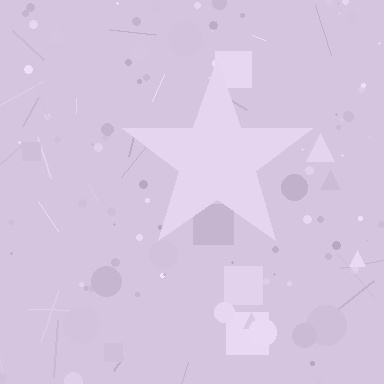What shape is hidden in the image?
A star is hidden in the image.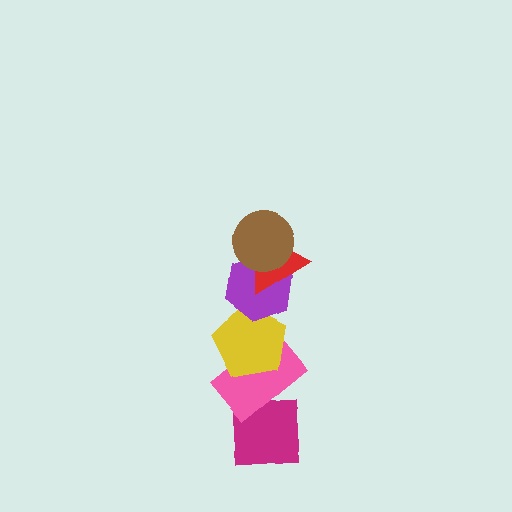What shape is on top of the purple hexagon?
The red triangle is on top of the purple hexagon.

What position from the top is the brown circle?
The brown circle is 1st from the top.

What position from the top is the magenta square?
The magenta square is 6th from the top.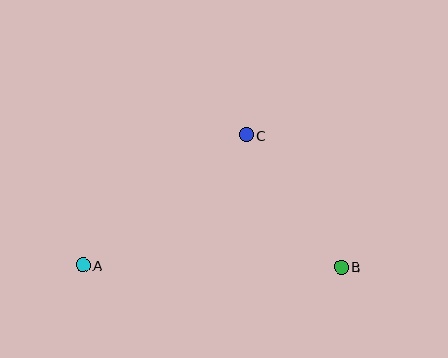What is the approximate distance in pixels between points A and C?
The distance between A and C is approximately 209 pixels.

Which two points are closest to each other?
Points B and C are closest to each other.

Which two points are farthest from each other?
Points A and B are farthest from each other.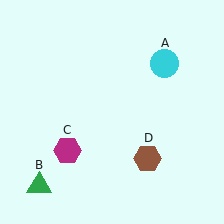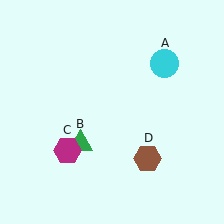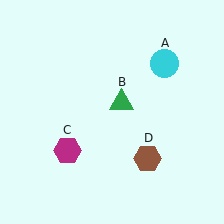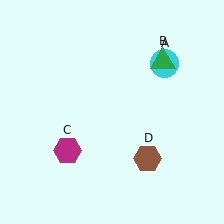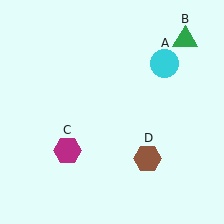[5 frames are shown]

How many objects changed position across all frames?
1 object changed position: green triangle (object B).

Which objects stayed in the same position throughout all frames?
Cyan circle (object A) and magenta hexagon (object C) and brown hexagon (object D) remained stationary.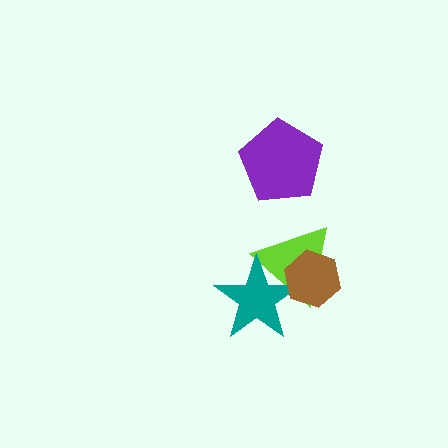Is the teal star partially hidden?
Yes, it is partially covered by another shape.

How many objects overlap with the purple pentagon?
0 objects overlap with the purple pentagon.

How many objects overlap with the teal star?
2 objects overlap with the teal star.